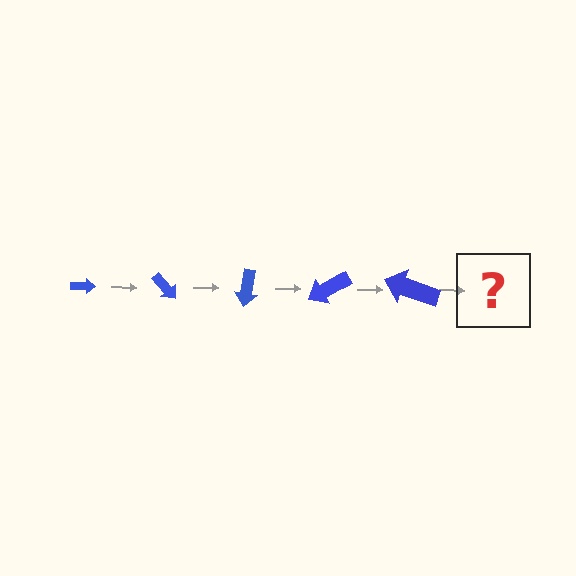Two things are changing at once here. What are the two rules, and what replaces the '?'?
The two rules are that the arrow grows larger each step and it rotates 50 degrees each step. The '?' should be an arrow, larger than the previous one and rotated 250 degrees from the start.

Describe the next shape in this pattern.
It should be an arrow, larger than the previous one and rotated 250 degrees from the start.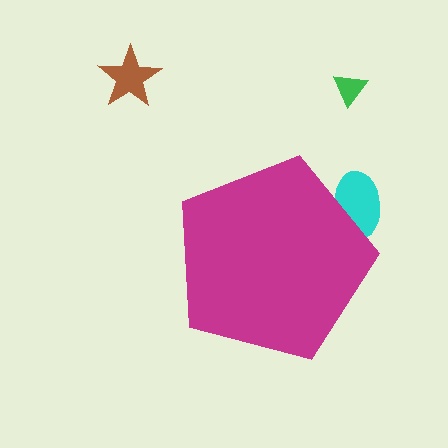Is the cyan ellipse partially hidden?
Yes, the cyan ellipse is partially hidden behind the magenta pentagon.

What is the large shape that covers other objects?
A magenta pentagon.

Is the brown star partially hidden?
No, the brown star is fully visible.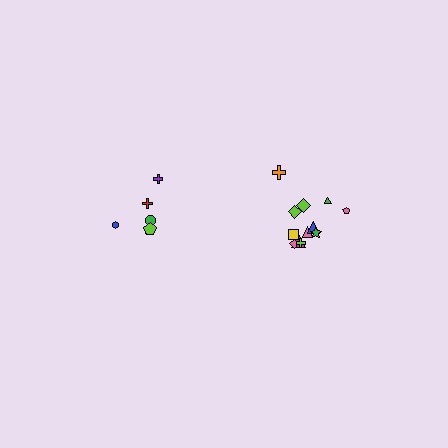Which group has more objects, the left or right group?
The right group.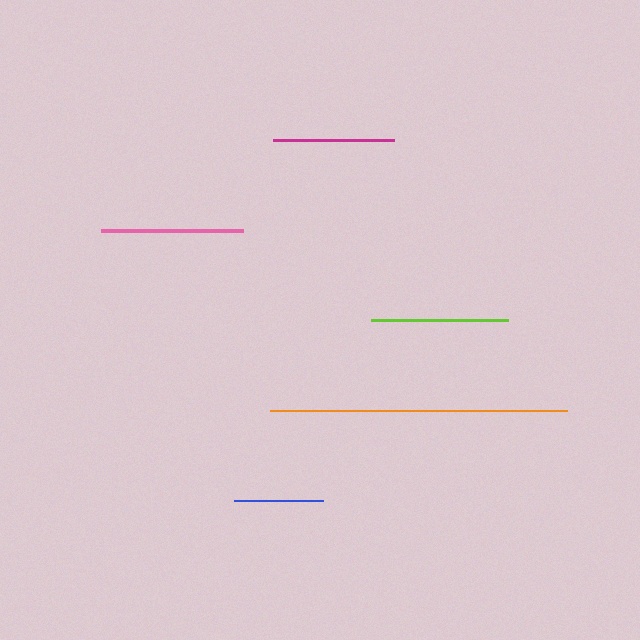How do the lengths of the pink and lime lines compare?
The pink and lime lines are approximately the same length.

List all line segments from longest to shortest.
From longest to shortest: orange, pink, lime, magenta, blue.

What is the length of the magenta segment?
The magenta segment is approximately 121 pixels long.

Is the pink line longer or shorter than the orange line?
The orange line is longer than the pink line.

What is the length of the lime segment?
The lime segment is approximately 137 pixels long.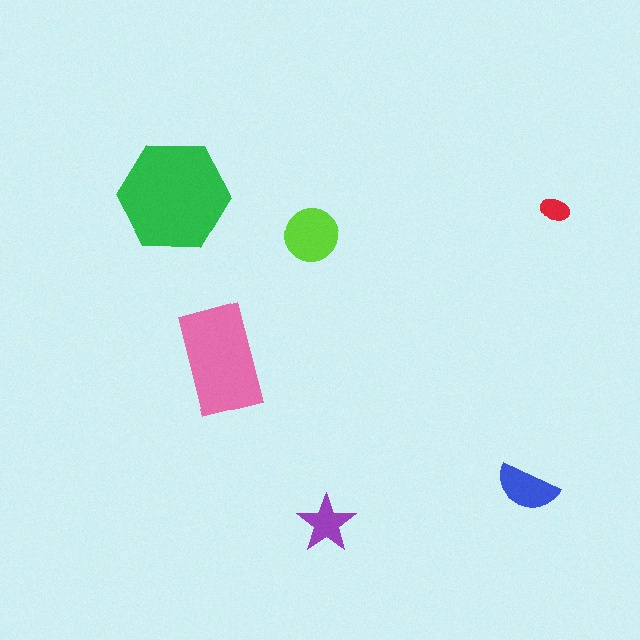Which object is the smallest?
The red ellipse.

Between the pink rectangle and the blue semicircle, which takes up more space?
The pink rectangle.